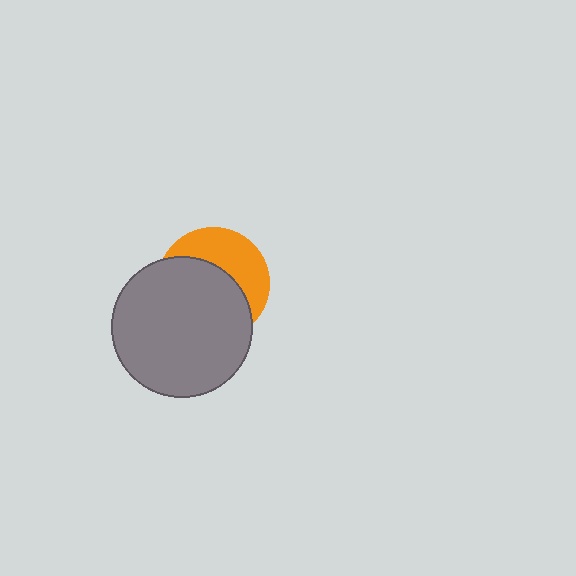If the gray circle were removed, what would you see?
You would see the complete orange circle.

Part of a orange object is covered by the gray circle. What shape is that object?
It is a circle.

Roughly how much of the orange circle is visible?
A small part of it is visible (roughly 40%).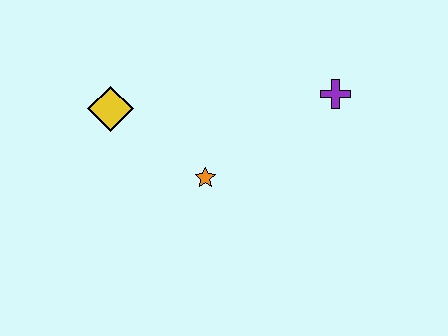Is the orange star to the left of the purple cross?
Yes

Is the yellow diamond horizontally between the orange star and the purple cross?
No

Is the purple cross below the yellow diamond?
No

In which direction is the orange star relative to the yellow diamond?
The orange star is to the right of the yellow diamond.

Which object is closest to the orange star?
The yellow diamond is closest to the orange star.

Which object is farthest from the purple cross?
The yellow diamond is farthest from the purple cross.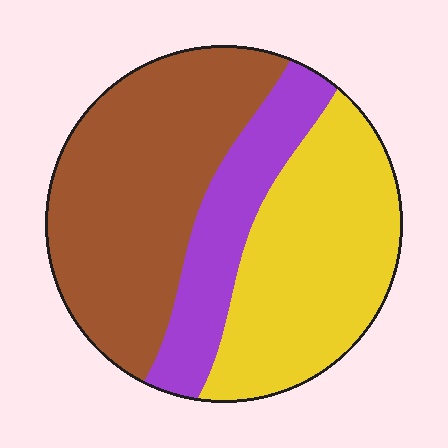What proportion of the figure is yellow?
Yellow covers roughly 35% of the figure.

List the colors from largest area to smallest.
From largest to smallest: brown, yellow, purple.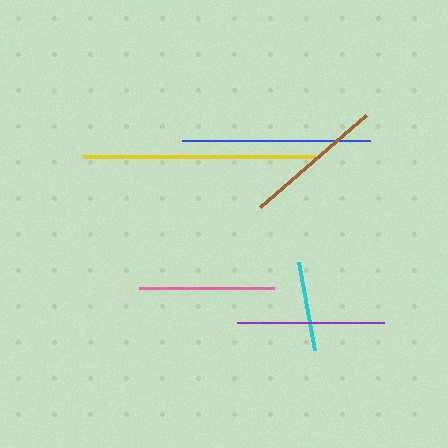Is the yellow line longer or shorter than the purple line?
The yellow line is longer than the purple line.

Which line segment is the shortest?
The cyan line is the shortest at approximately 89 pixels.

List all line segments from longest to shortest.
From longest to shortest: yellow, blue, purple, brown, pink, cyan.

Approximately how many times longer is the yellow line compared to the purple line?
The yellow line is approximately 1.6 times the length of the purple line.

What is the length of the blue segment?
The blue segment is approximately 188 pixels long.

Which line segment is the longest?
The yellow line is the longest at approximately 231 pixels.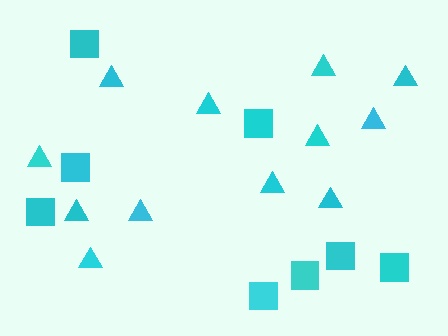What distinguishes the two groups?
There are 2 groups: one group of triangles (12) and one group of squares (8).